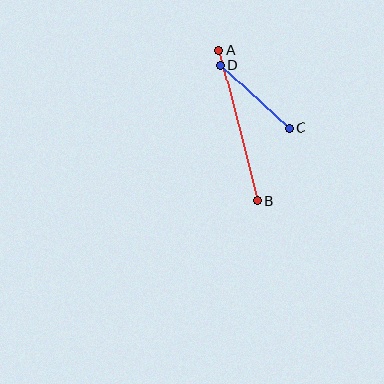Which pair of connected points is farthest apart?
Points A and B are farthest apart.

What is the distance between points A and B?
The distance is approximately 155 pixels.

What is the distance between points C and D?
The distance is approximately 93 pixels.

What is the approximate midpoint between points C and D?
The midpoint is at approximately (255, 96) pixels.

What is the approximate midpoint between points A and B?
The midpoint is at approximately (238, 125) pixels.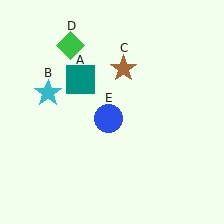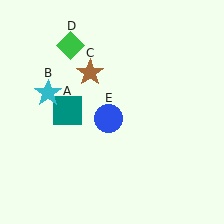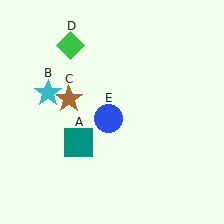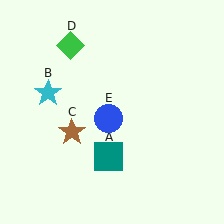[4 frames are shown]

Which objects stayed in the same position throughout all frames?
Cyan star (object B) and green diamond (object D) and blue circle (object E) remained stationary.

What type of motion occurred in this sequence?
The teal square (object A), brown star (object C) rotated counterclockwise around the center of the scene.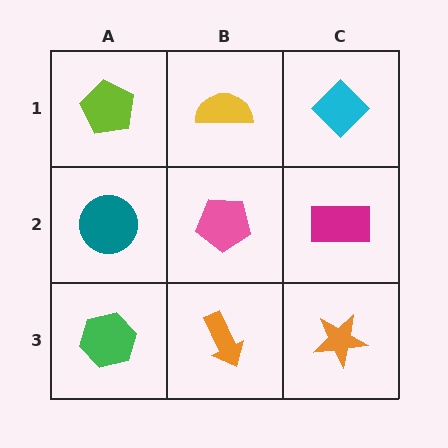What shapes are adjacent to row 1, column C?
A magenta rectangle (row 2, column C), a yellow semicircle (row 1, column B).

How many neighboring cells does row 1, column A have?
2.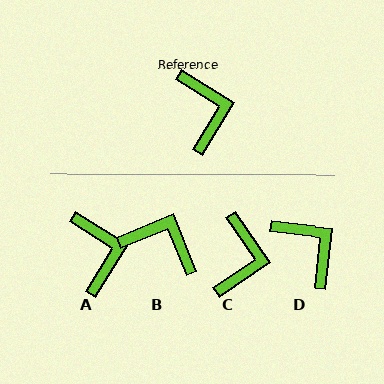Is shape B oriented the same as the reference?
No, it is off by about 54 degrees.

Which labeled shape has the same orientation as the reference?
A.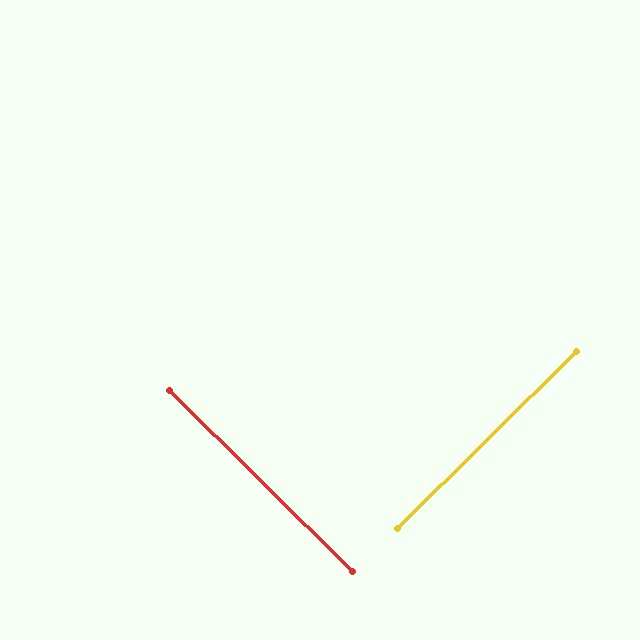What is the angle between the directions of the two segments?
Approximately 89 degrees.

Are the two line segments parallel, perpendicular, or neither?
Perpendicular — they meet at approximately 89°.